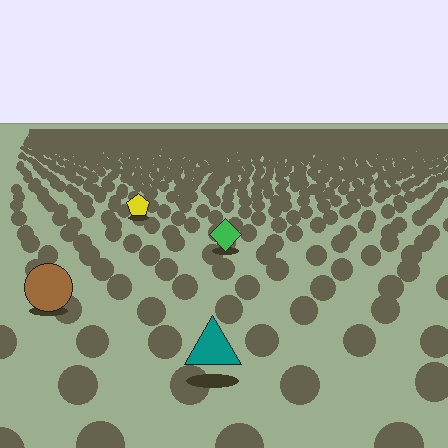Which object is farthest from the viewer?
The yellow pentagon is farthest from the viewer. It appears smaller and the ground texture around it is denser.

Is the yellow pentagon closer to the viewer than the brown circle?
No. The brown circle is closer — you can tell from the texture gradient: the ground texture is coarser near it.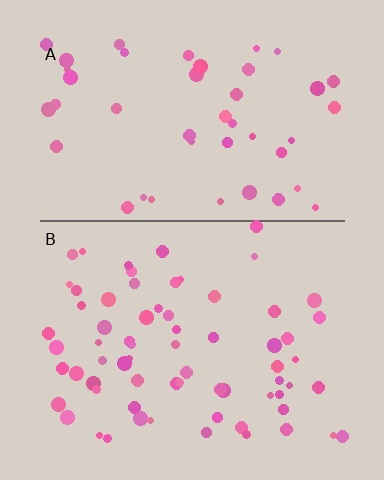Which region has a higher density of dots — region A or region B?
B (the bottom).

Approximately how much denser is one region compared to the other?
Approximately 1.5× — region B over region A.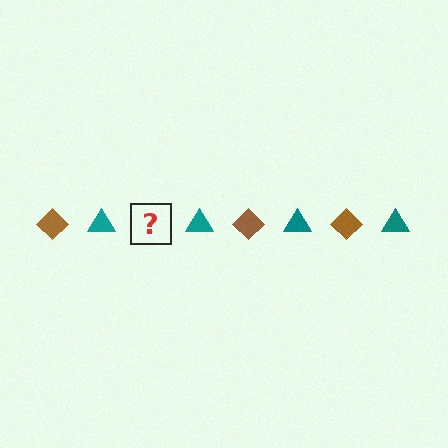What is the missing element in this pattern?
The missing element is a brown diamond.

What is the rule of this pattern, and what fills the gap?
The rule is that the pattern alternates between brown diamond and teal triangle. The gap should be filled with a brown diamond.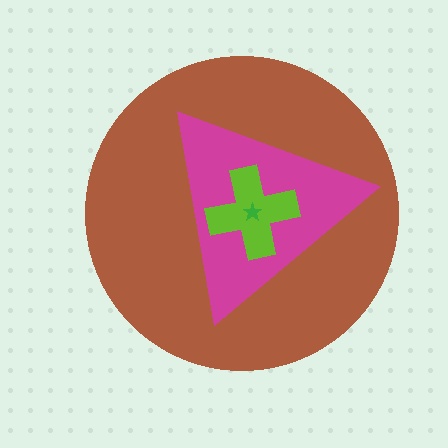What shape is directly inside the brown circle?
The magenta triangle.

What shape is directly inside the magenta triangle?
The lime cross.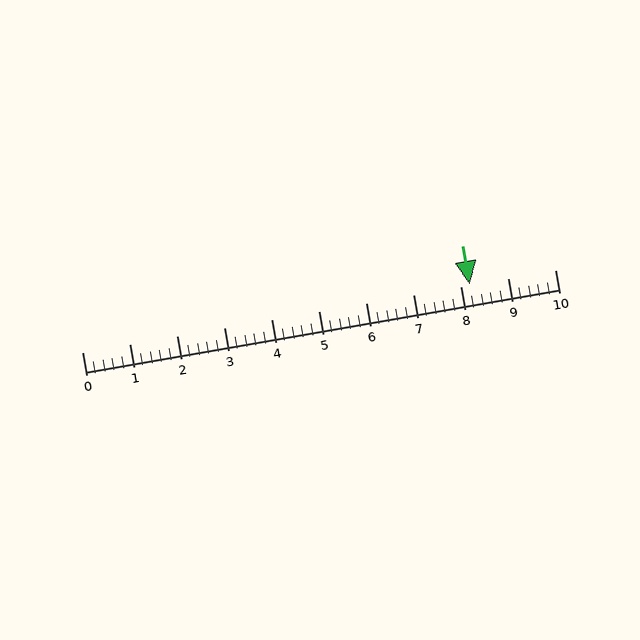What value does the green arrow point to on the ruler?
The green arrow points to approximately 8.2.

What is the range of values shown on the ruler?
The ruler shows values from 0 to 10.